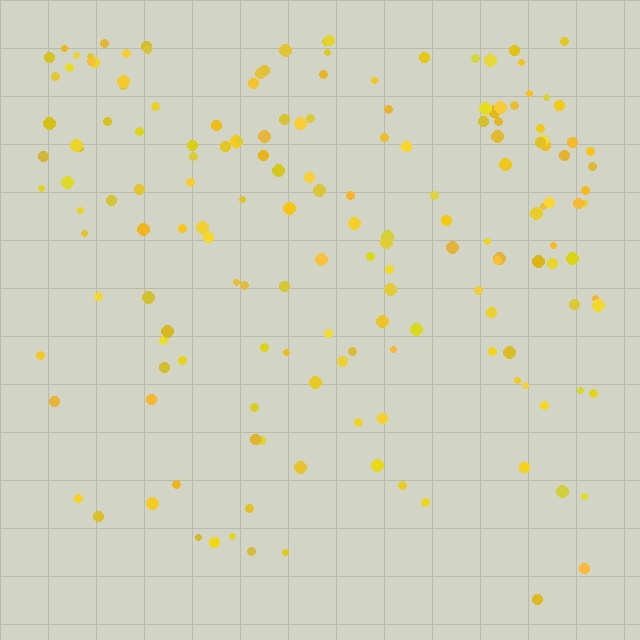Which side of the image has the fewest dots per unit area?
The bottom.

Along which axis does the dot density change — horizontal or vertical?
Vertical.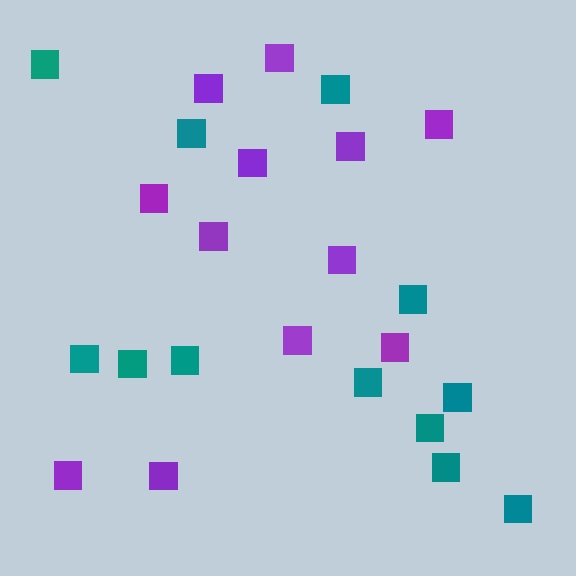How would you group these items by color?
There are 2 groups: one group of teal squares (12) and one group of purple squares (12).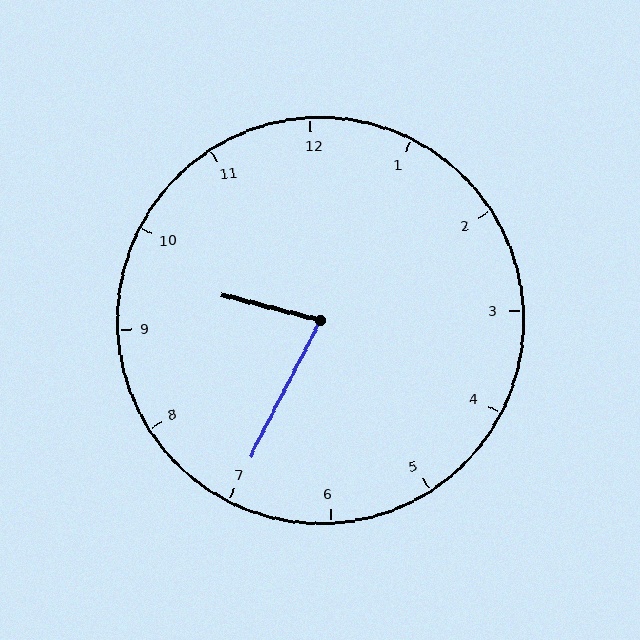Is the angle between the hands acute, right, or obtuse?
It is acute.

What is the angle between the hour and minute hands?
Approximately 78 degrees.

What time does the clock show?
9:35.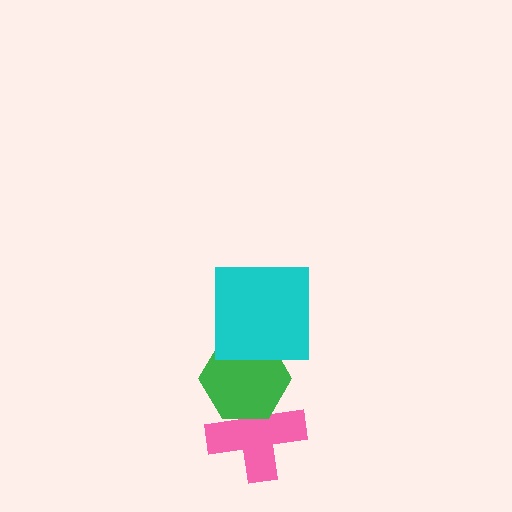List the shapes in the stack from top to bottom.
From top to bottom: the cyan square, the green hexagon, the pink cross.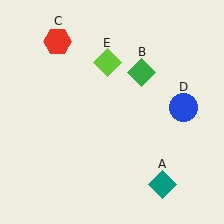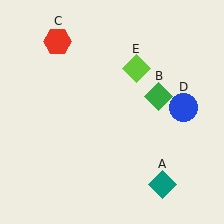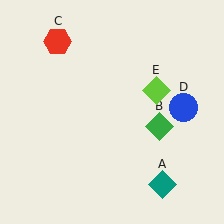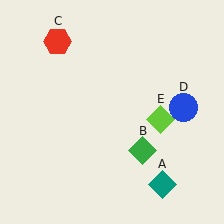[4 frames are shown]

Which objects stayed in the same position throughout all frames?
Teal diamond (object A) and red hexagon (object C) and blue circle (object D) remained stationary.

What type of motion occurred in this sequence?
The green diamond (object B), lime diamond (object E) rotated clockwise around the center of the scene.